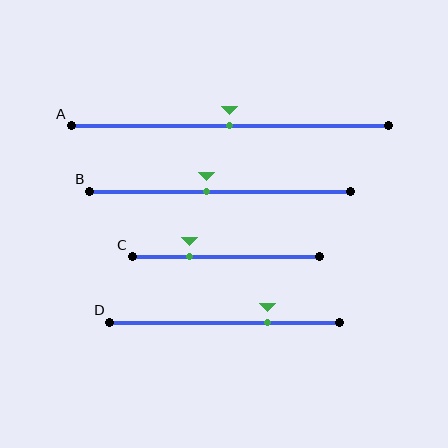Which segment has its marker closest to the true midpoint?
Segment A has its marker closest to the true midpoint.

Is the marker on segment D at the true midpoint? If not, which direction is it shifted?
No, the marker on segment D is shifted to the right by about 19% of the segment length.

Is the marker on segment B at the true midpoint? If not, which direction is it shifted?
No, the marker on segment B is shifted to the left by about 5% of the segment length.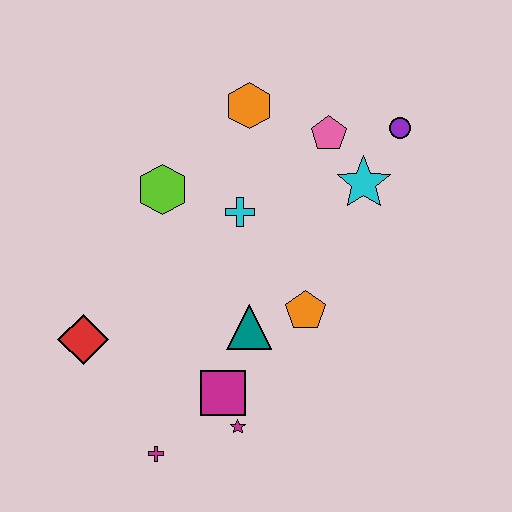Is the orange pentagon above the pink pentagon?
No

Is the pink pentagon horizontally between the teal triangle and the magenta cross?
No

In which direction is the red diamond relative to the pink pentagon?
The red diamond is to the left of the pink pentagon.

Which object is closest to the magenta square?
The magenta star is closest to the magenta square.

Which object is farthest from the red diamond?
The purple circle is farthest from the red diamond.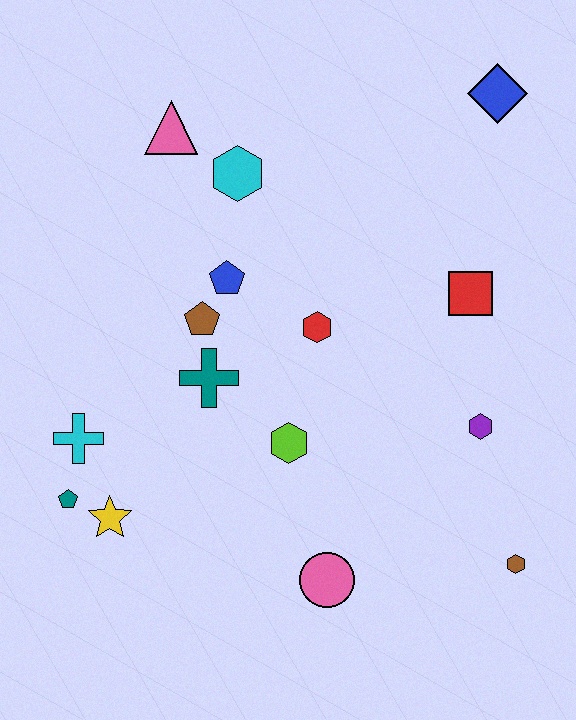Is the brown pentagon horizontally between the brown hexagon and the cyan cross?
Yes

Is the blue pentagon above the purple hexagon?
Yes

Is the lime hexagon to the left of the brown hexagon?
Yes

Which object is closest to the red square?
The purple hexagon is closest to the red square.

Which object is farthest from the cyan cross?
The blue diamond is farthest from the cyan cross.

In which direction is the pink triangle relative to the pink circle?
The pink triangle is above the pink circle.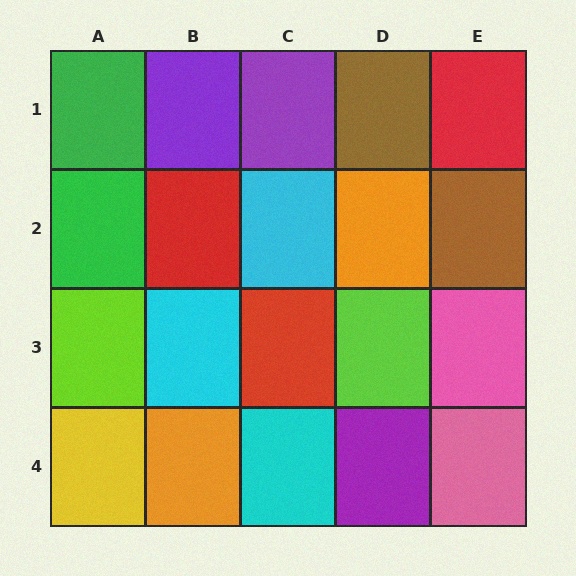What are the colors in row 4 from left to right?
Yellow, orange, cyan, purple, pink.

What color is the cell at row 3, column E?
Pink.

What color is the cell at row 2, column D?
Orange.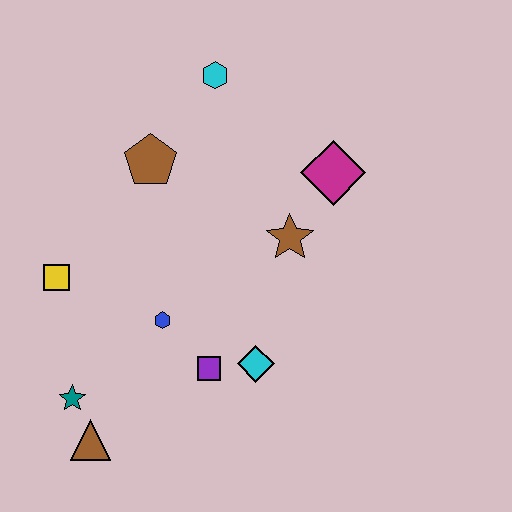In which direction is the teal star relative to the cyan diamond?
The teal star is to the left of the cyan diamond.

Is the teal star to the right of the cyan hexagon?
No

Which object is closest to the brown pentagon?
The cyan hexagon is closest to the brown pentagon.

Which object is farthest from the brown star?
The brown triangle is farthest from the brown star.